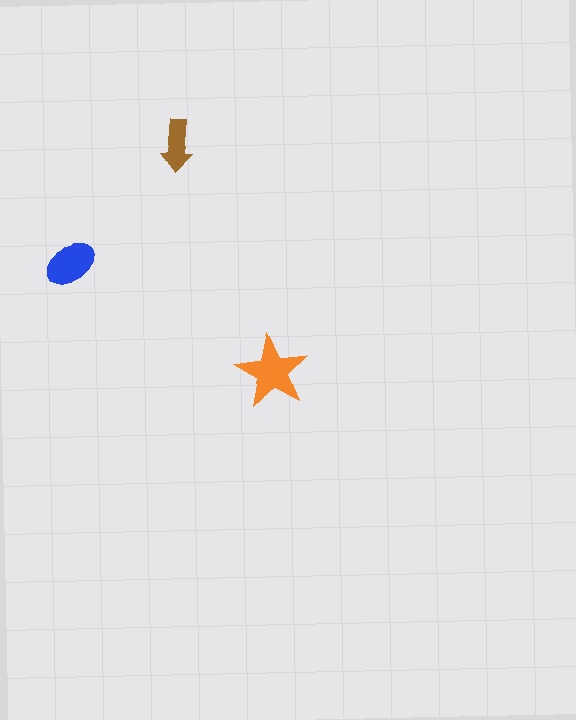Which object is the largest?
The orange star.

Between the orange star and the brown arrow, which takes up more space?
The orange star.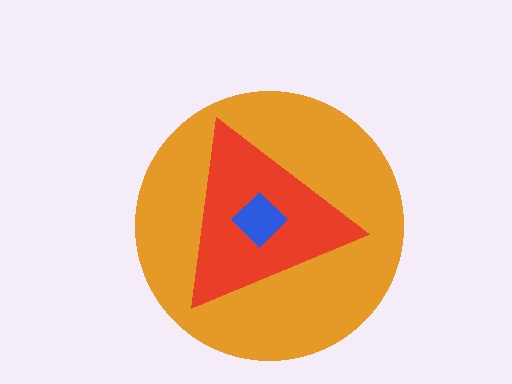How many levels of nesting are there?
3.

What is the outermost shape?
The orange circle.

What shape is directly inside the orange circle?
The red triangle.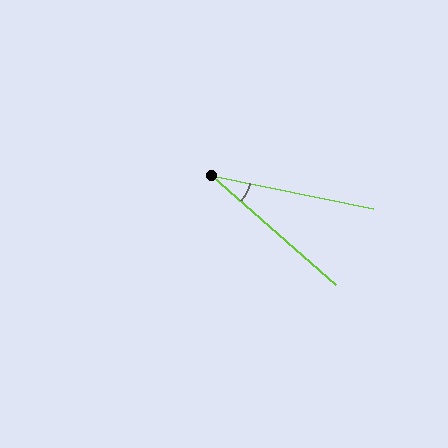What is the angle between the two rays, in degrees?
Approximately 30 degrees.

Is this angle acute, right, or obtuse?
It is acute.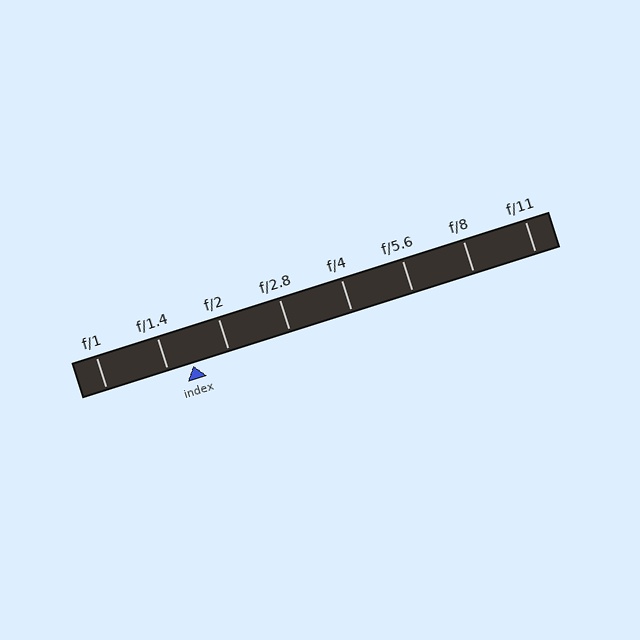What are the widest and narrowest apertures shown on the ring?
The widest aperture shown is f/1 and the narrowest is f/11.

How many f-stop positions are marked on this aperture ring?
There are 8 f-stop positions marked.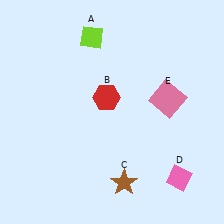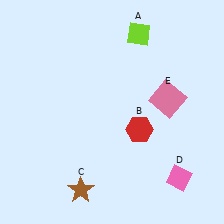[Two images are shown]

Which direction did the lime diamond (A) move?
The lime diamond (A) moved right.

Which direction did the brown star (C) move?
The brown star (C) moved left.